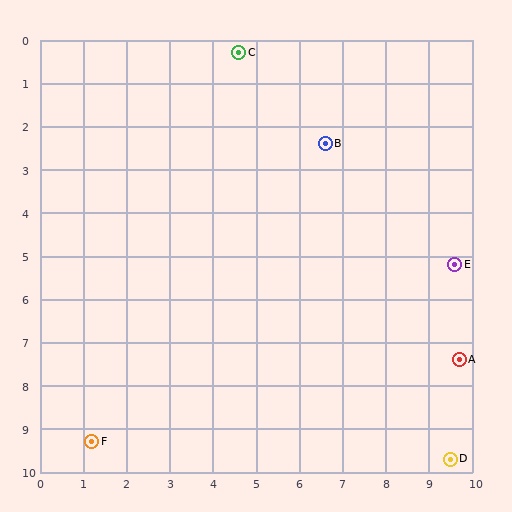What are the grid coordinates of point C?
Point C is at approximately (4.6, 0.3).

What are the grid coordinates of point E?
Point E is at approximately (9.6, 5.2).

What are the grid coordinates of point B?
Point B is at approximately (6.6, 2.4).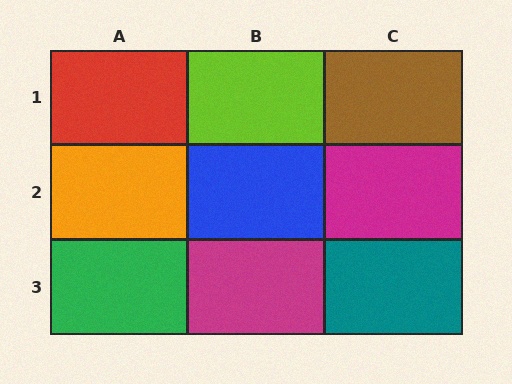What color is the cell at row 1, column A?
Red.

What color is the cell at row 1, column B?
Lime.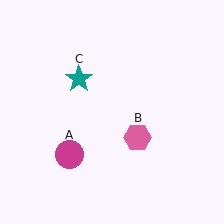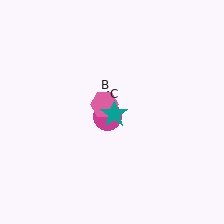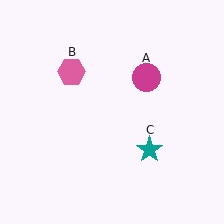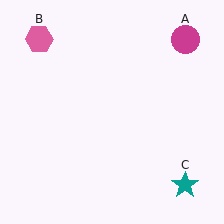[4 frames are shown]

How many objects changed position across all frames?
3 objects changed position: magenta circle (object A), pink hexagon (object B), teal star (object C).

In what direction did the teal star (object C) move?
The teal star (object C) moved down and to the right.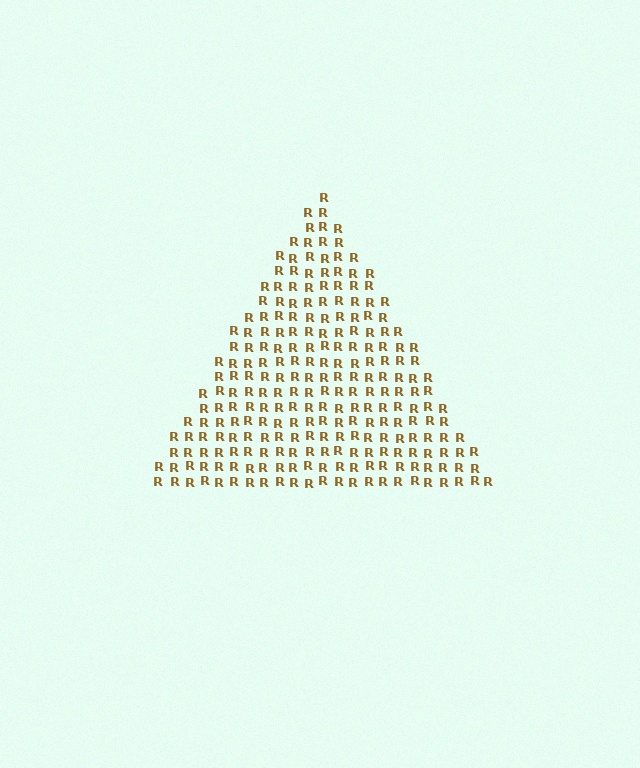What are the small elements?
The small elements are letter R's.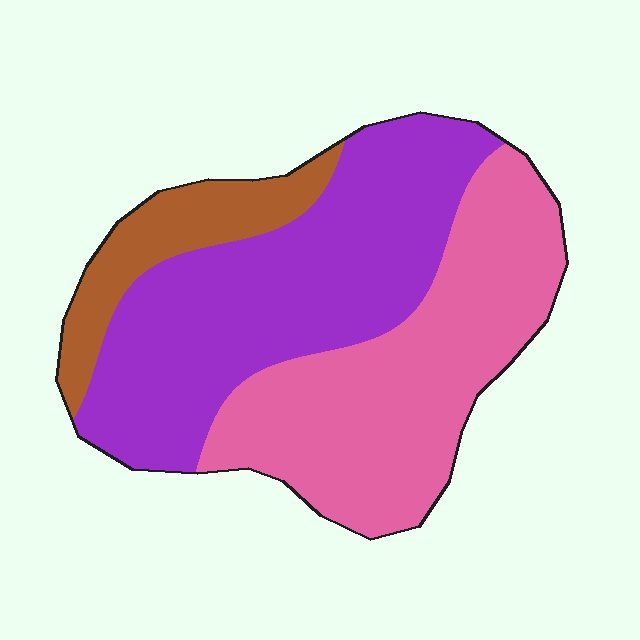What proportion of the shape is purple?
Purple takes up between a quarter and a half of the shape.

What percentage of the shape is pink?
Pink covers 42% of the shape.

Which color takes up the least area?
Brown, at roughly 15%.